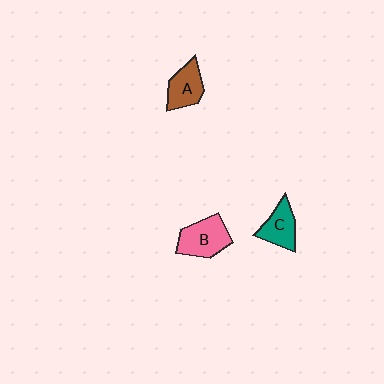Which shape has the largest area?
Shape B (pink).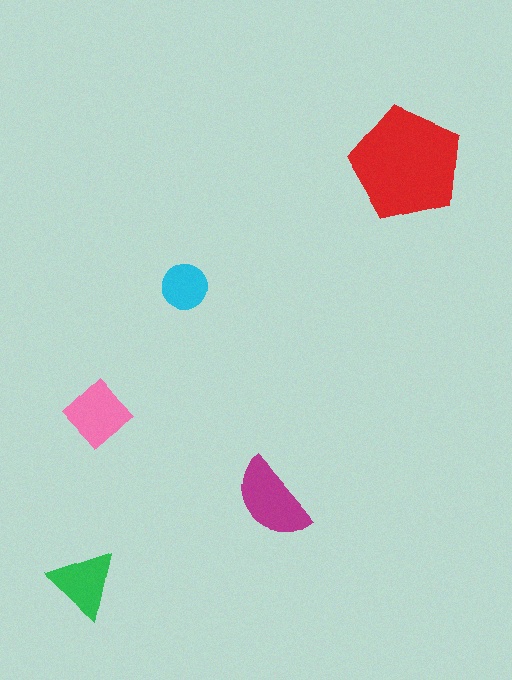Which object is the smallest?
The cyan circle.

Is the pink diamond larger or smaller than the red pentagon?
Smaller.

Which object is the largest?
The red pentagon.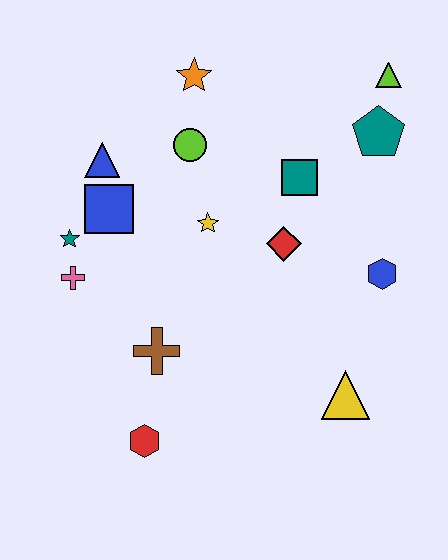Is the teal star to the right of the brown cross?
No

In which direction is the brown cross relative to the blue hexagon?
The brown cross is to the left of the blue hexagon.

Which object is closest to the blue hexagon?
The red diamond is closest to the blue hexagon.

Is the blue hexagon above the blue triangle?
No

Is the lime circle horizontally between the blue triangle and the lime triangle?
Yes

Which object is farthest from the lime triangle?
The red hexagon is farthest from the lime triangle.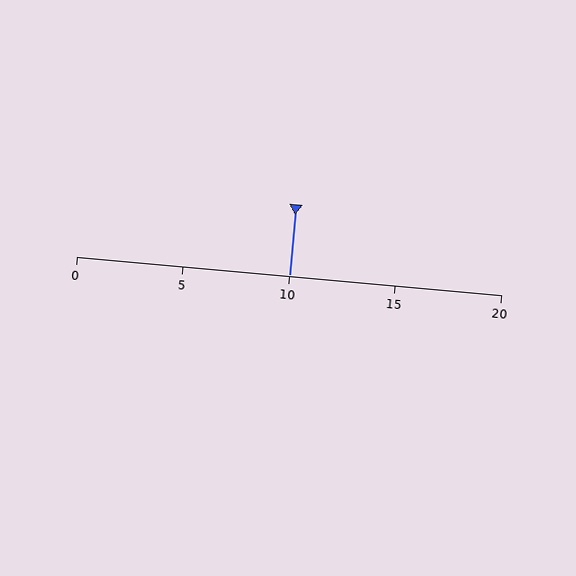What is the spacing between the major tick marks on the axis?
The major ticks are spaced 5 apart.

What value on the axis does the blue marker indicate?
The marker indicates approximately 10.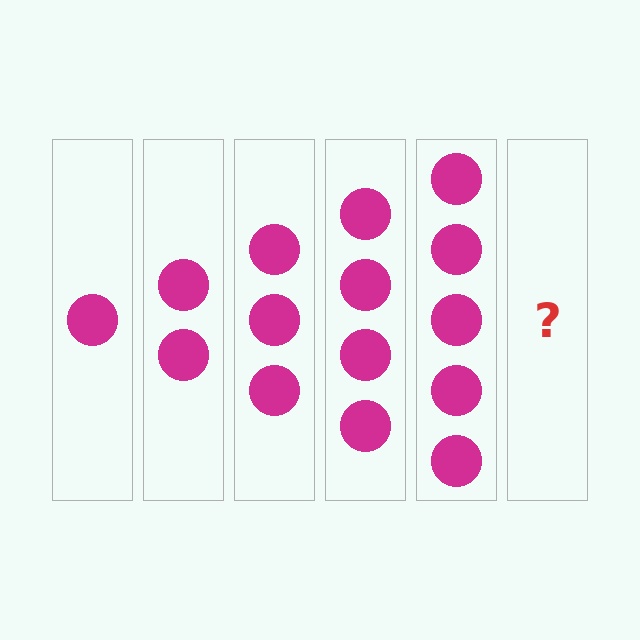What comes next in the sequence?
The next element should be 6 circles.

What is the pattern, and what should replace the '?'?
The pattern is that each step adds one more circle. The '?' should be 6 circles.